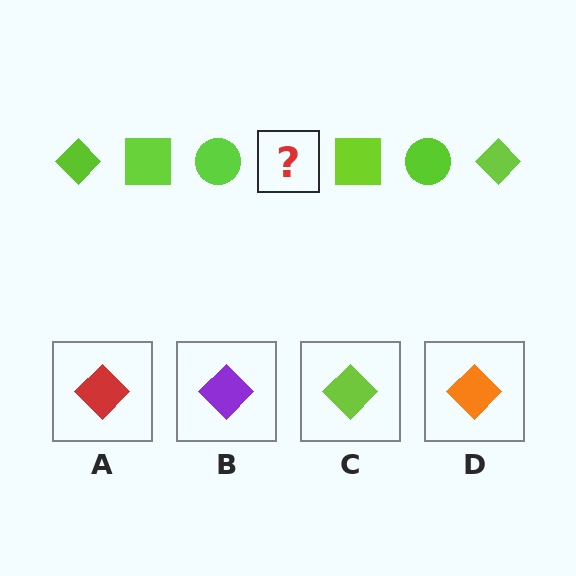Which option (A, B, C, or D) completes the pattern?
C.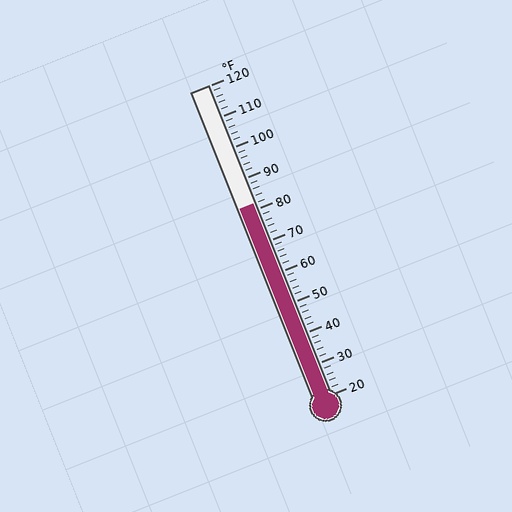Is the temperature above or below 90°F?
The temperature is below 90°F.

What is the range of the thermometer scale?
The thermometer scale ranges from 20°F to 120°F.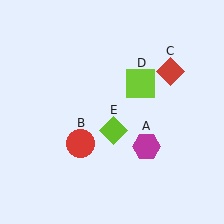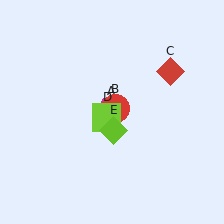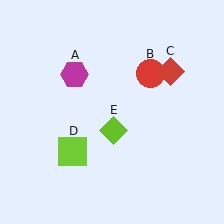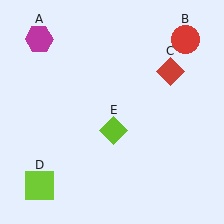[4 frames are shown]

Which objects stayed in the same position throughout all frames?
Red diamond (object C) and lime diamond (object E) remained stationary.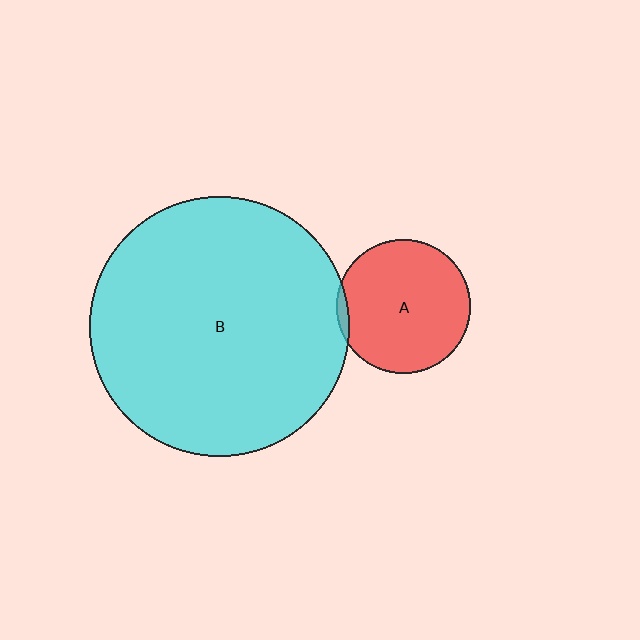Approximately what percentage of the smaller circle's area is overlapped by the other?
Approximately 5%.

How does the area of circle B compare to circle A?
Approximately 3.7 times.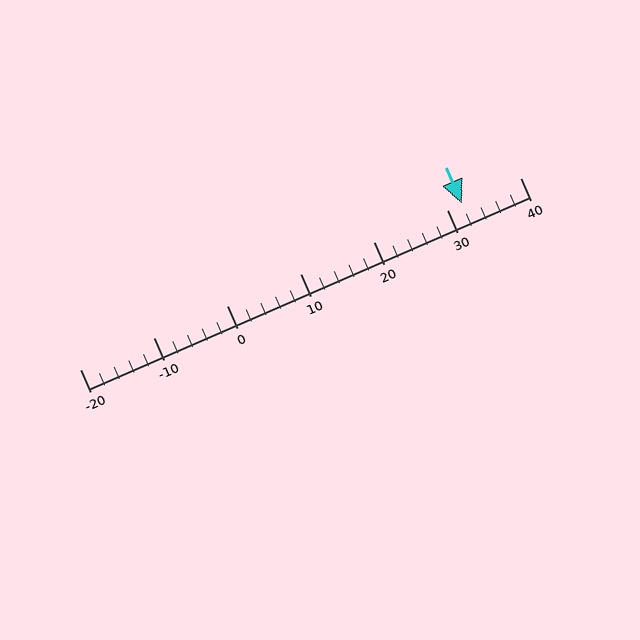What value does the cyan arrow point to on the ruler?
The cyan arrow points to approximately 32.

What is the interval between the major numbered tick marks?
The major tick marks are spaced 10 units apart.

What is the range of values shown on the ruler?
The ruler shows values from -20 to 40.